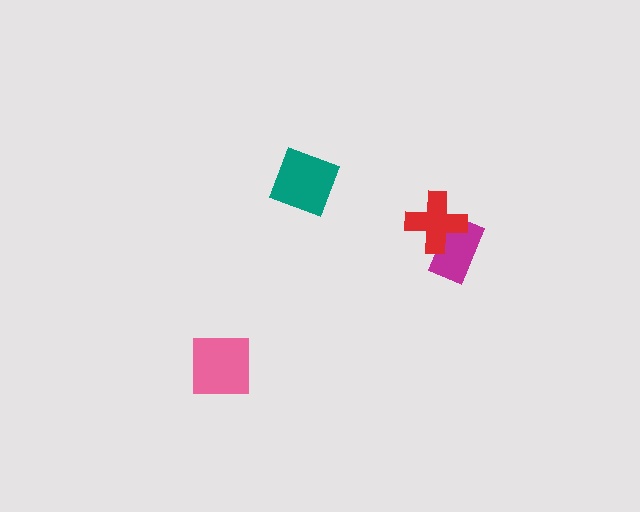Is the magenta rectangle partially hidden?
Yes, it is partially covered by another shape.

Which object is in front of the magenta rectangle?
The red cross is in front of the magenta rectangle.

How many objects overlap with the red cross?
1 object overlaps with the red cross.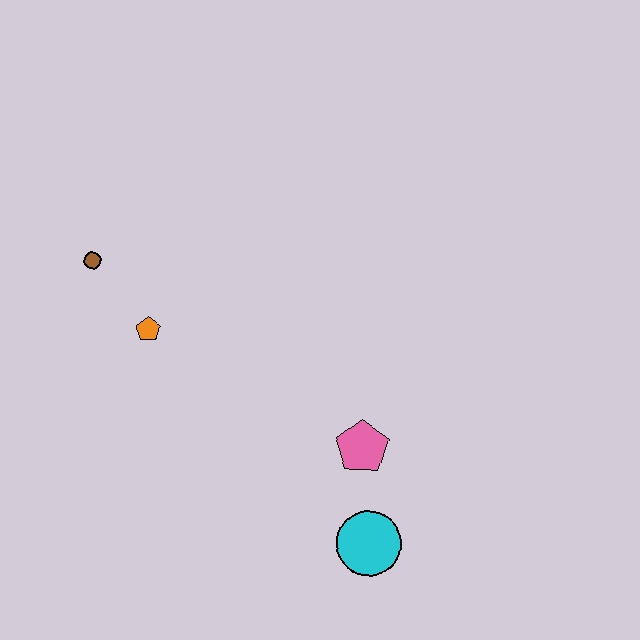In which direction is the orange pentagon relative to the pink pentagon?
The orange pentagon is to the left of the pink pentagon.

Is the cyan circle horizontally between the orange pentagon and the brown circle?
No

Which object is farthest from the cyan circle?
The brown circle is farthest from the cyan circle.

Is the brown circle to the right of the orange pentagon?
No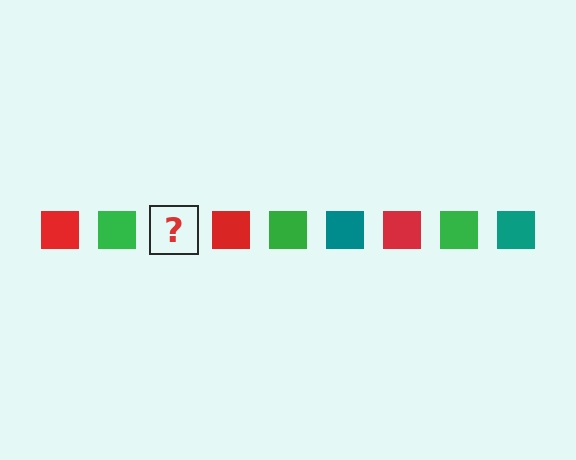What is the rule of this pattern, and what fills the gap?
The rule is that the pattern cycles through red, green, teal squares. The gap should be filled with a teal square.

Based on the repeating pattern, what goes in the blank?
The blank should be a teal square.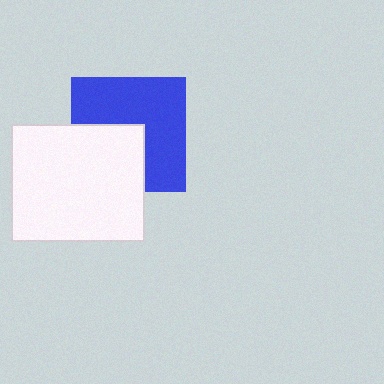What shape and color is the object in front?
The object in front is a white rectangle.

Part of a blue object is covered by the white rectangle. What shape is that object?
It is a square.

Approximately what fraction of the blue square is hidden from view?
Roughly 39% of the blue square is hidden behind the white rectangle.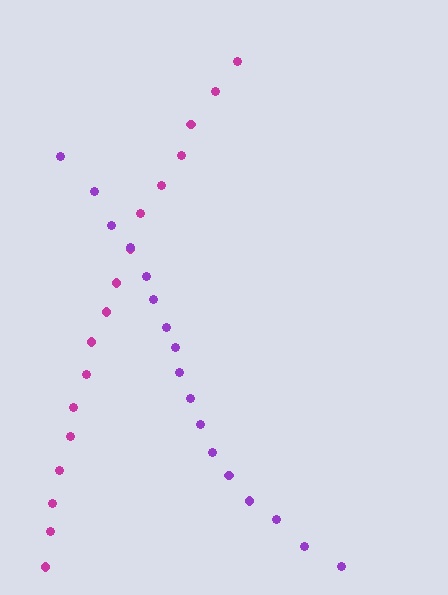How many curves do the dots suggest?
There are 2 distinct paths.